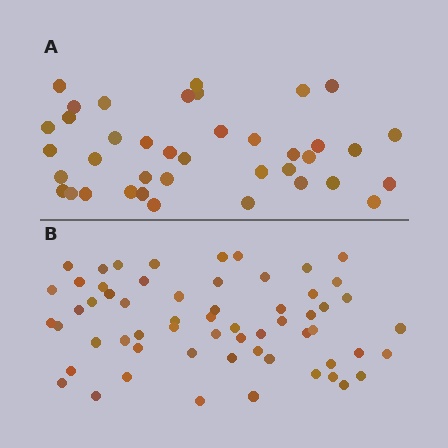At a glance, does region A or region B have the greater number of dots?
Region B (the bottom region) has more dots.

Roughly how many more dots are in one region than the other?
Region B has approximately 20 more dots than region A.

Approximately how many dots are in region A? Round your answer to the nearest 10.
About 40 dots. (The exact count is 39, which rounds to 40.)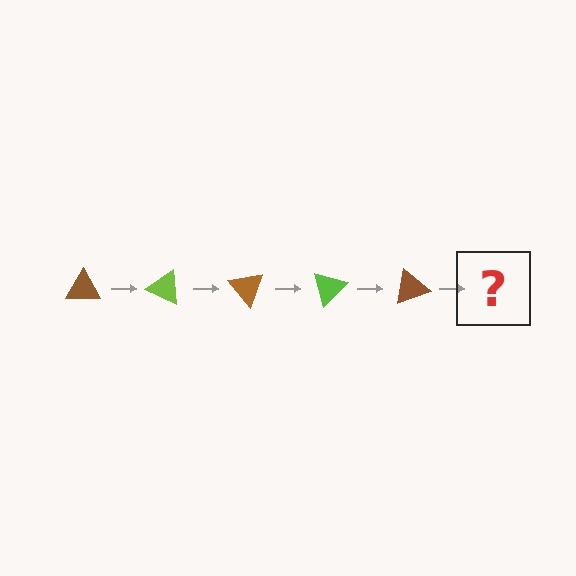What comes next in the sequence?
The next element should be a lime triangle, rotated 125 degrees from the start.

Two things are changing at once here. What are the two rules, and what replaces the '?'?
The two rules are that it rotates 25 degrees each step and the color cycles through brown and lime. The '?' should be a lime triangle, rotated 125 degrees from the start.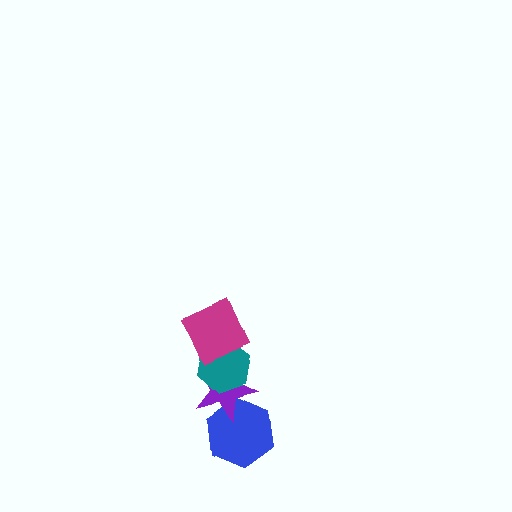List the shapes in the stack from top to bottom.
From top to bottom: the magenta square, the teal hexagon, the purple star, the blue hexagon.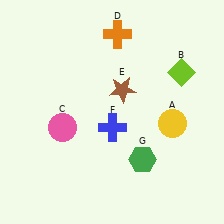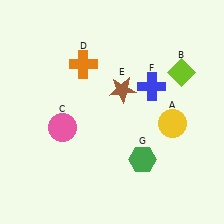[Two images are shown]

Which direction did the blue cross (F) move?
The blue cross (F) moved up.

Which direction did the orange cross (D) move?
The orange cross (D) moved left.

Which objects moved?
The objects that moved are: the orange cross (D), the blue cross (F).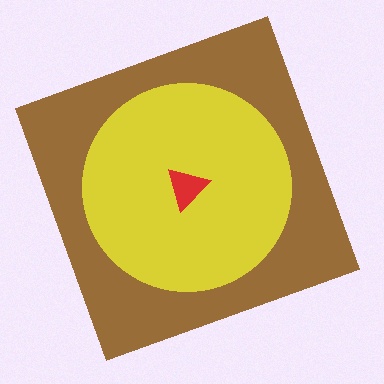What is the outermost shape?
The brown square.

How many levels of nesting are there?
3.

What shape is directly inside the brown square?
The yellow circle.